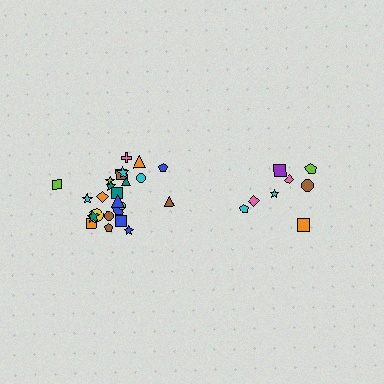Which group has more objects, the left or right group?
The left group.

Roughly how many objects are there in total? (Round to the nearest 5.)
Roughly 35 objects in total.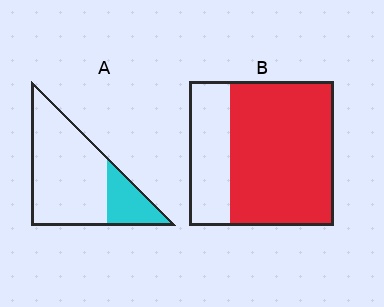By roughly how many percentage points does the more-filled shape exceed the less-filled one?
By roughly 50 percentage points (B over A).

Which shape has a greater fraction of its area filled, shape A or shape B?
Shape B.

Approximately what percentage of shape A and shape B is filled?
A is approximately 25% and B is approximately 70%.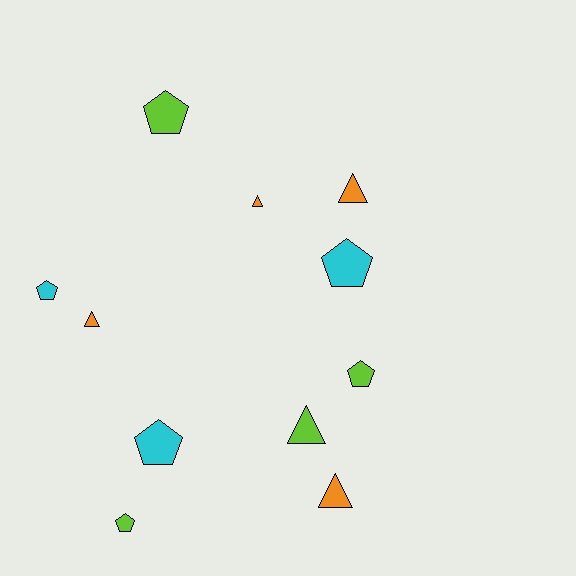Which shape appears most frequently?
Pentagon, with 6 objects.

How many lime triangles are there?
There is 1 lime triangle.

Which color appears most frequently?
Lime, with 4 objects.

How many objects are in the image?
There are 11 objects.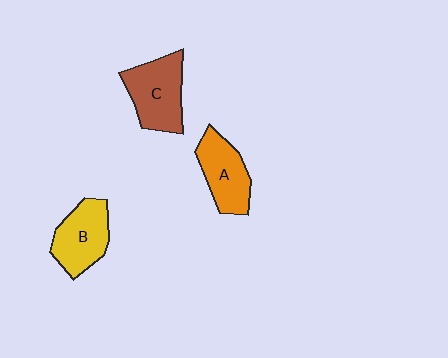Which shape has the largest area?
Shape C (brown).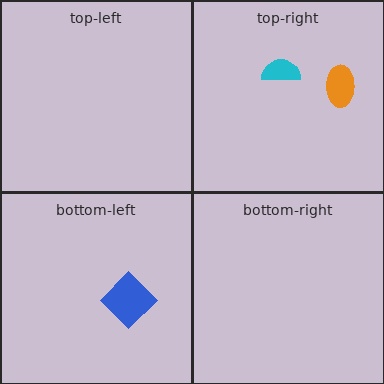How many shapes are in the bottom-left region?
1.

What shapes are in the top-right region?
The orange ellipse, the cyan semicircle.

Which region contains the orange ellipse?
The top-right region.